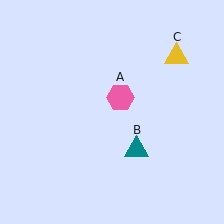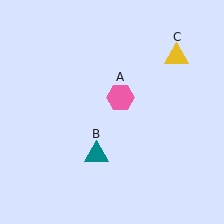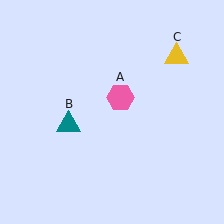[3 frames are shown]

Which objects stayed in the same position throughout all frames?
Pink hexagon (object A) and yellow triangle (object C) remained stationary.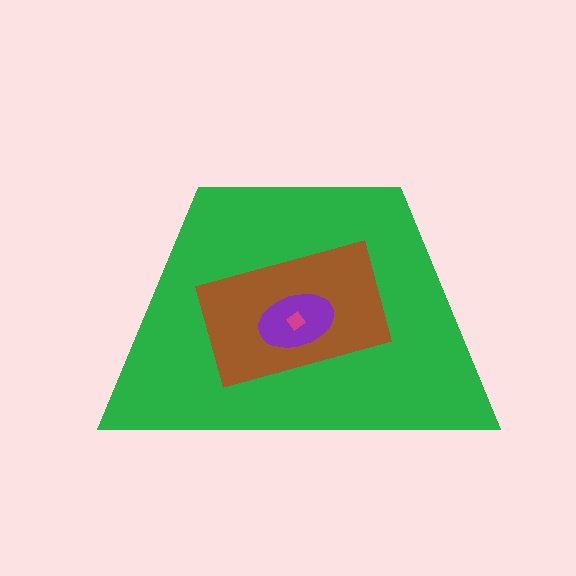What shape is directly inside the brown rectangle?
The purple ellipse.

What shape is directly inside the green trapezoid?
The brown rectangle.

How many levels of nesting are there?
4.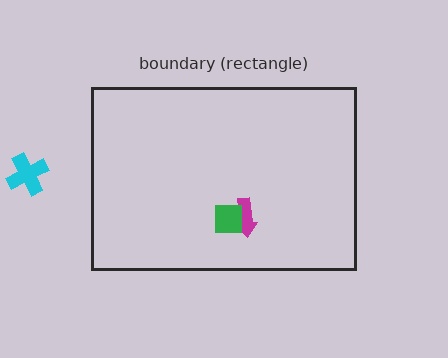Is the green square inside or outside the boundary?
Inside.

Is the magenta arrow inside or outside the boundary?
Inside.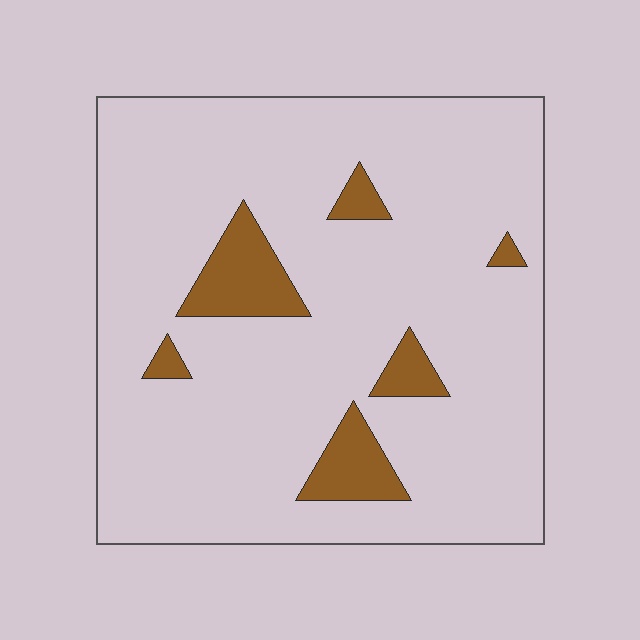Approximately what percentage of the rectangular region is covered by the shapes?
Approximately 10%.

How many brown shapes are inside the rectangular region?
6.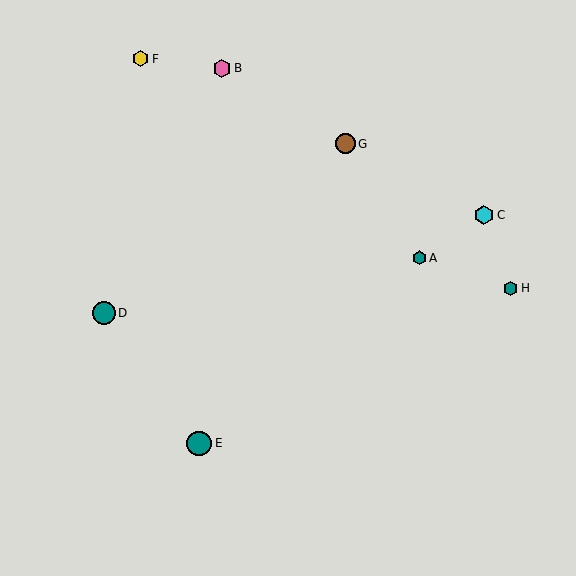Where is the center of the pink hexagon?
The center of the pink hexagon is at (222, 68).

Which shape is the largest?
The teal circle (labeled E) is the largest.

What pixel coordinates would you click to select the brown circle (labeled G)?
Click at (345, 144) to select the brown circle G.